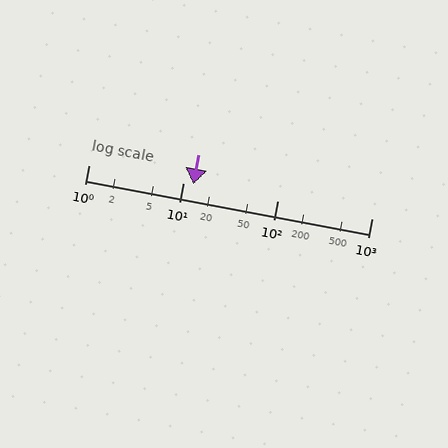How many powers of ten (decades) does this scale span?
The scale spans 3 decades, from 1 to 1000.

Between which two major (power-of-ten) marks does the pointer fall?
The pointer is between 10 and 100.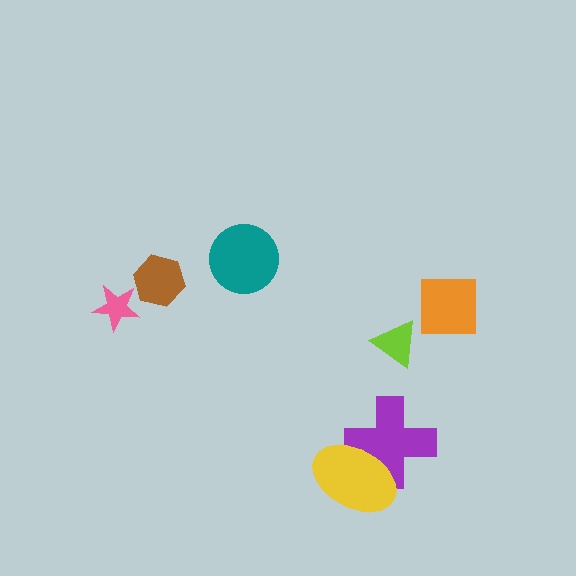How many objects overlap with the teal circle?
0 objects overlap with the teal circle.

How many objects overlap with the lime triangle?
0 objects overlap with the lime triangle.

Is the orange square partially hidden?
No, no other shape covers it.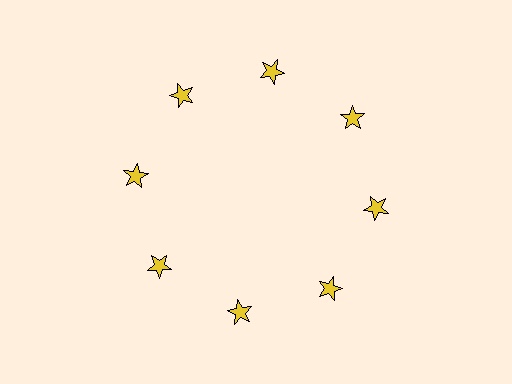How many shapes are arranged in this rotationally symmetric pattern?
There are 8 shapes, arranged in 8 groups of 1.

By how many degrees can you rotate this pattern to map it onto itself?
The pattern maps onto itself every 45 degrees of rotation.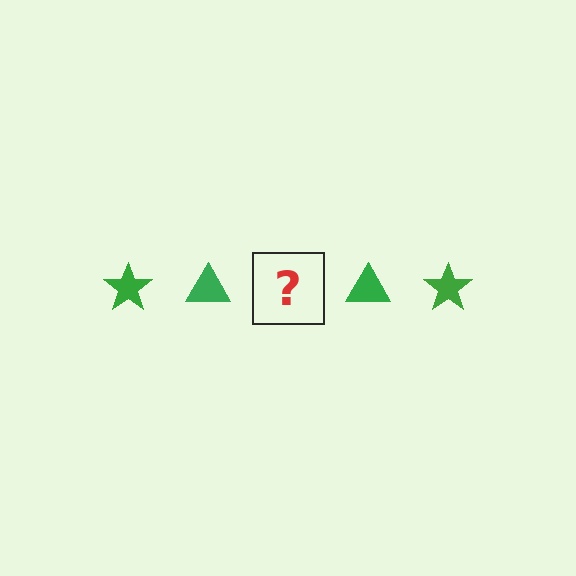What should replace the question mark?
The question mark should be replaced with a green star.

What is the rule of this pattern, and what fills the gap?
The rule is that the pattern cycles through star, triangle shapes in green. The gap should be filled with a green star.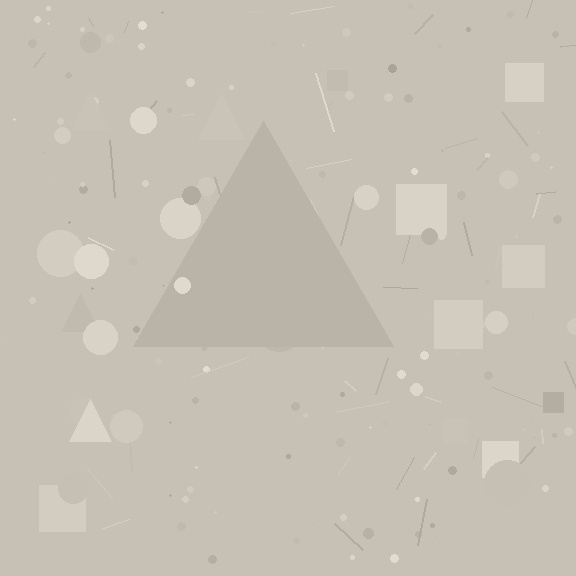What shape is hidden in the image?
A triangle is hidden in the image.